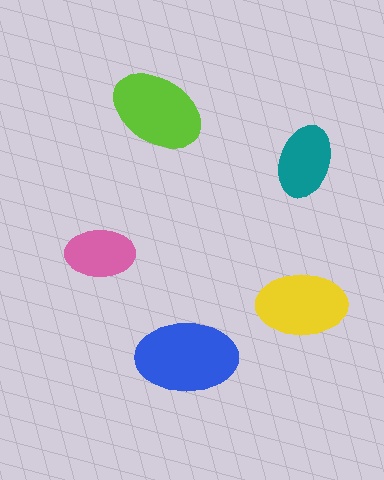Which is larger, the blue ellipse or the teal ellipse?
The blue one.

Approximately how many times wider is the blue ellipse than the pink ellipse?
About 1.5 times wider.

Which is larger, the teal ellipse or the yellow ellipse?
The yellow one.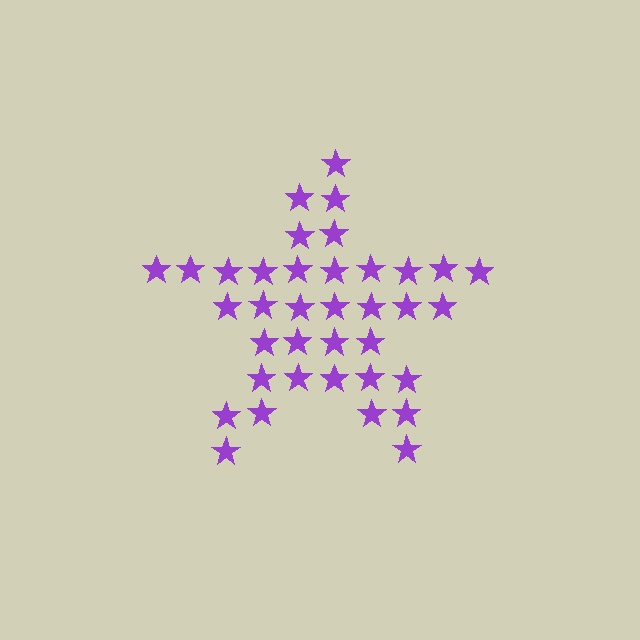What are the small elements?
The small elements are stars.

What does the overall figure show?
The overall figure shows a star.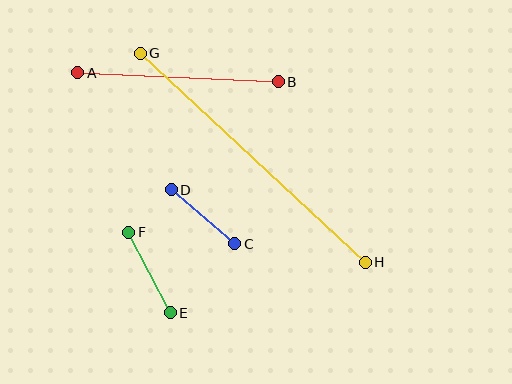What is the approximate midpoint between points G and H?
The midpoint is at approximately (253, 158) pixels.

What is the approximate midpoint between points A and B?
The midpoint is at approximately (178, 77) pixels.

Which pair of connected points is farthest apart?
Points G and H are farthest apart.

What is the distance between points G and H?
The distance is approximately 307 pixels.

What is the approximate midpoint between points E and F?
The midpoint is at approximately (149, 272) pixels.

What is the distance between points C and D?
The distance is approximately 84 pixels.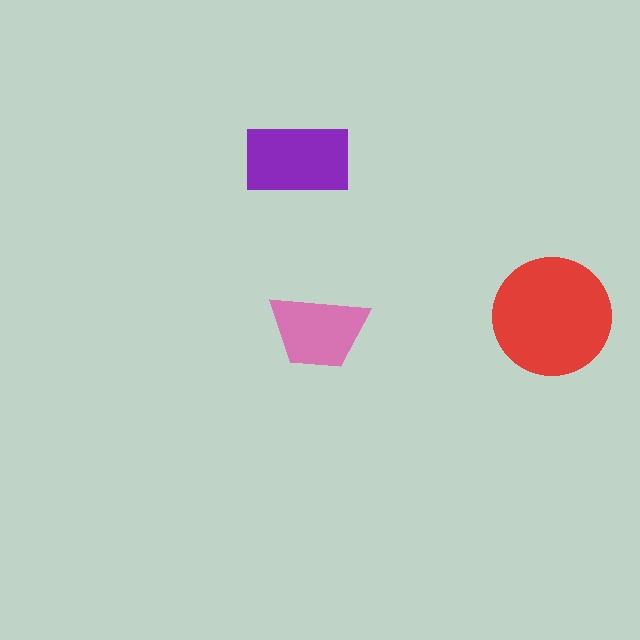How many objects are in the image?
There are 3 objects in the image.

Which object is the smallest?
The pink trapezoid.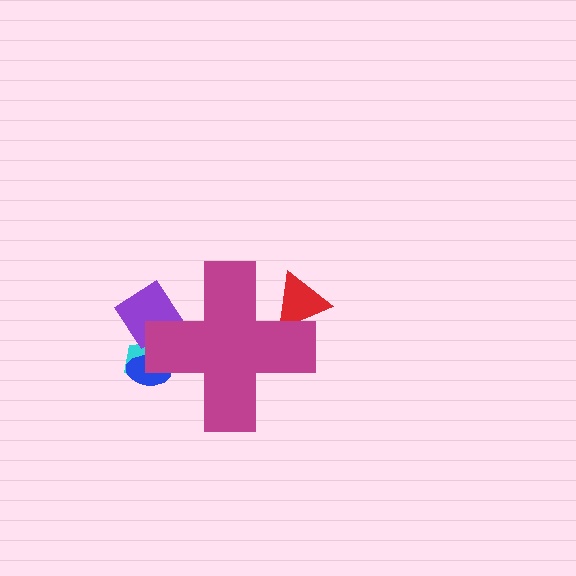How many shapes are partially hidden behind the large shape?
4 shapes are partially hidden.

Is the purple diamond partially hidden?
Yes, the purple diamond is partially hidden behind the magenta cross.